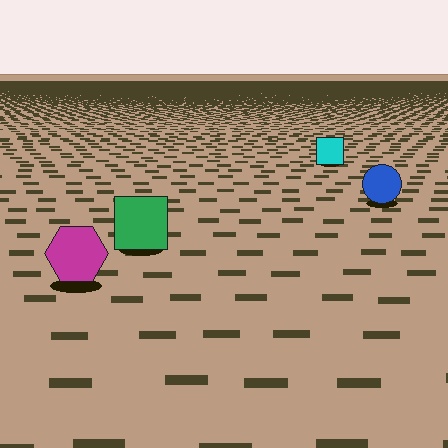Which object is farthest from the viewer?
The cyan square is farthest from the viewer. It appears smaller and the ground texture around it is denser.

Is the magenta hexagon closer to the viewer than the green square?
Yes. The magenta hexagon is closer — you can tell from the texture gradient: the ground texture is coarser near it.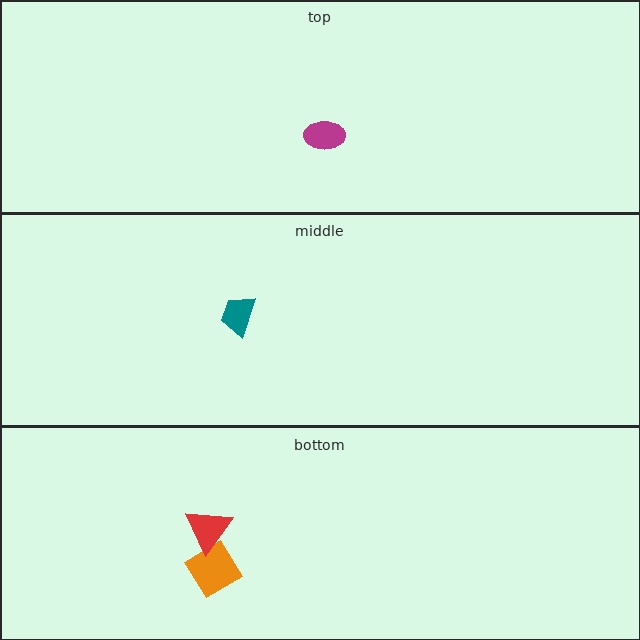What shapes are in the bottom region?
The orange diamond, the red triangle.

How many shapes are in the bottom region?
2.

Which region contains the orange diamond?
The bottom region.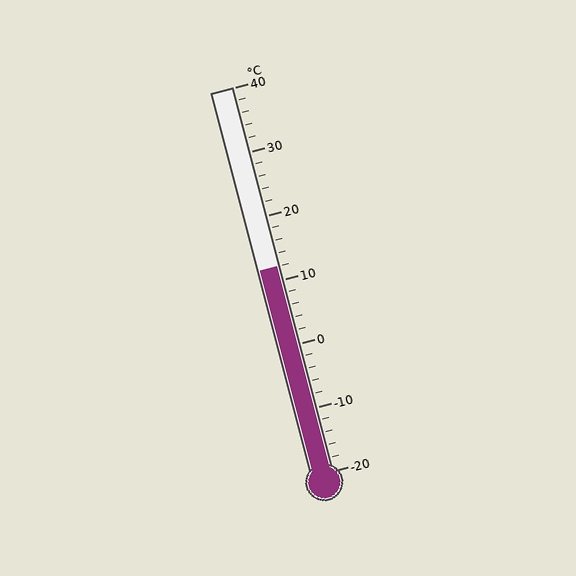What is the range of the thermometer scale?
The thermometer scale ranges from -20°C to 40°C.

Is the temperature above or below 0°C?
The temperature is above 0°C.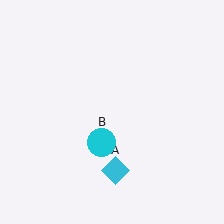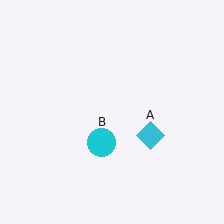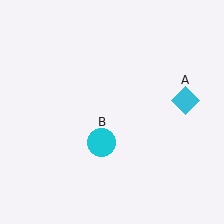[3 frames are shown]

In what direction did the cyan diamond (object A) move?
The cyan diamond (object A) moved up and to the right.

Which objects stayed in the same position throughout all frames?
Cyan circle (object B) remained stationary.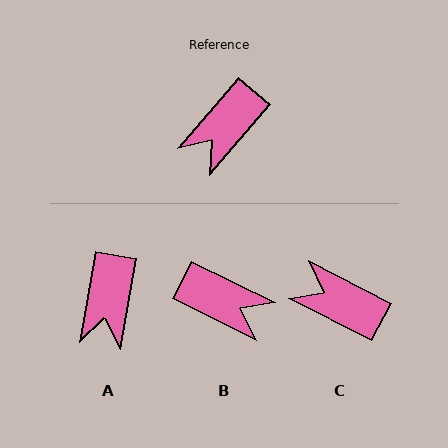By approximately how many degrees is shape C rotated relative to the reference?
Approximately 77 degrees clockwise.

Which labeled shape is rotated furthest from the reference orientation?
B, about 104 degrees away.